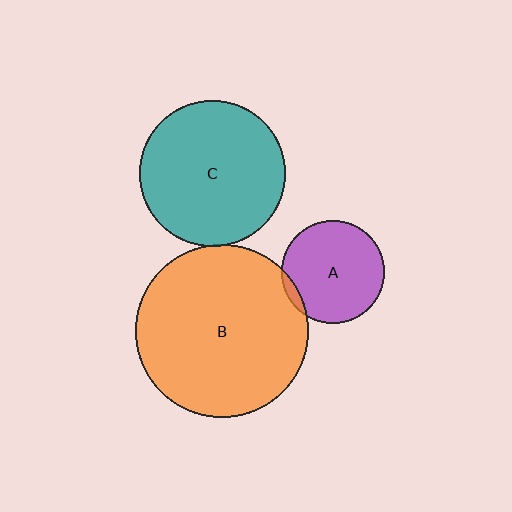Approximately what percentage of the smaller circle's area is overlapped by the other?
Approximately 5%.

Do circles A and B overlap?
Yes.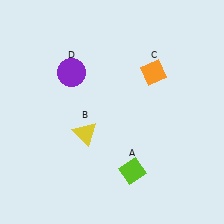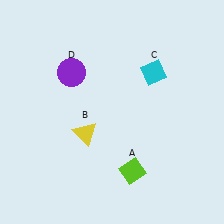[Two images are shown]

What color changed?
The diamond (C) changed from orange in Image 1 to cyan in Image 2.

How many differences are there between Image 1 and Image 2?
There is 1 difference between the two images.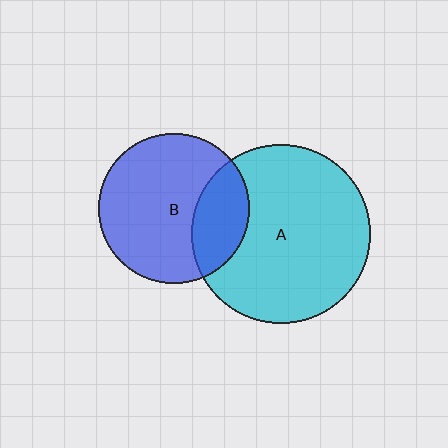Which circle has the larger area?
Circle A (cyan).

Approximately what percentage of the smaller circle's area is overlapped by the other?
Approximately 25%.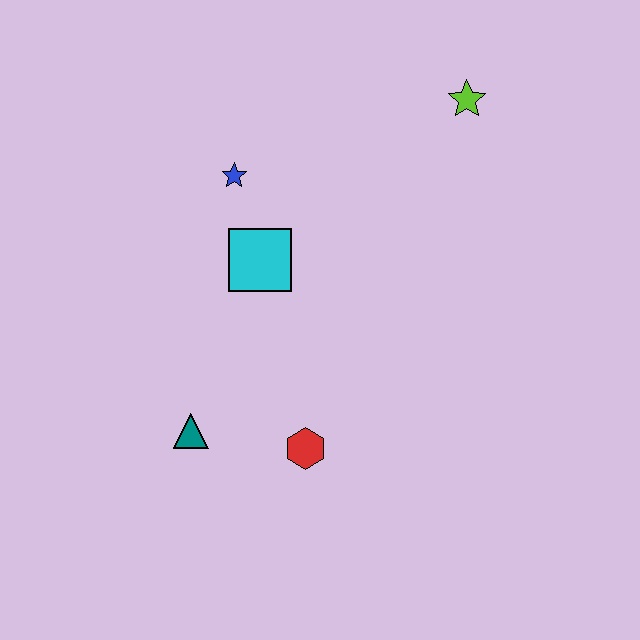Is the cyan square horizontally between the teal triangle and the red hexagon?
Yes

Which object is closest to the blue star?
The cyan square is closest to the blue star.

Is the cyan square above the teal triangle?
Yes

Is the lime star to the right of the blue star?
Yes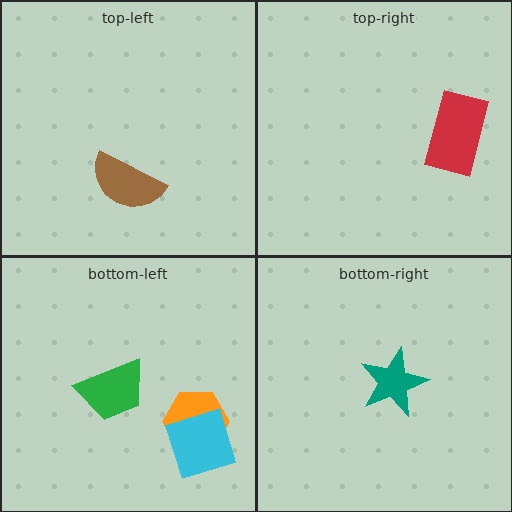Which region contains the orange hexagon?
The bottom-left region.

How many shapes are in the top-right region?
1.